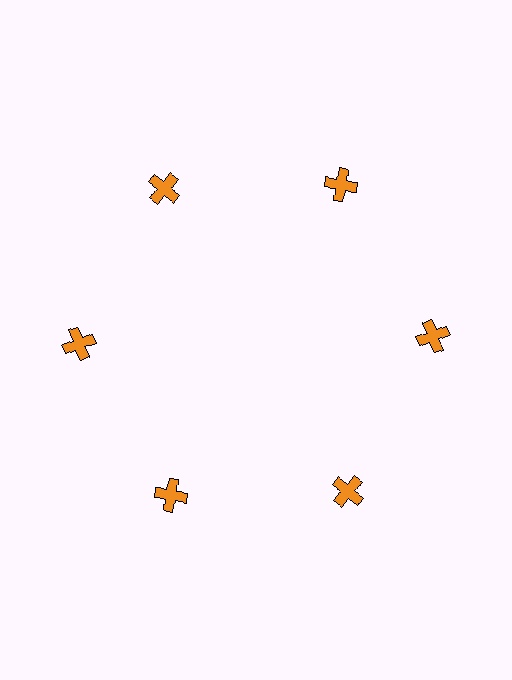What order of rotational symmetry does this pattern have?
This pattern has 6-fold rotational symmetry.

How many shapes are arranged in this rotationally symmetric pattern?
There are 6 shapes, arranged in 6 groups of 1.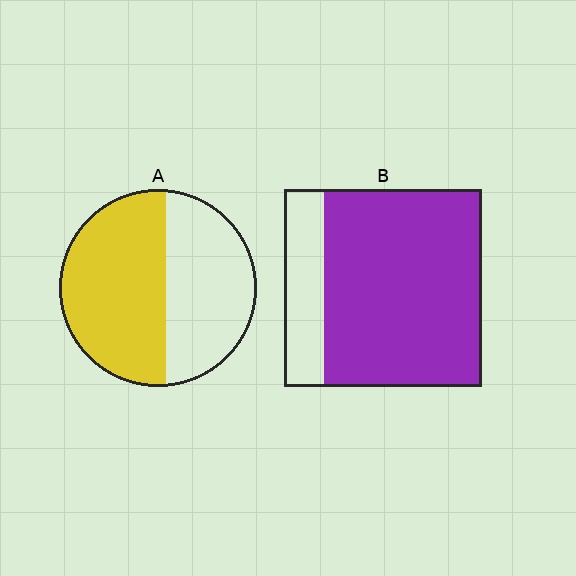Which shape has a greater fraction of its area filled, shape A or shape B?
Shape B.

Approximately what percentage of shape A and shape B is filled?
A is approximately 55% and B is approximately 80%.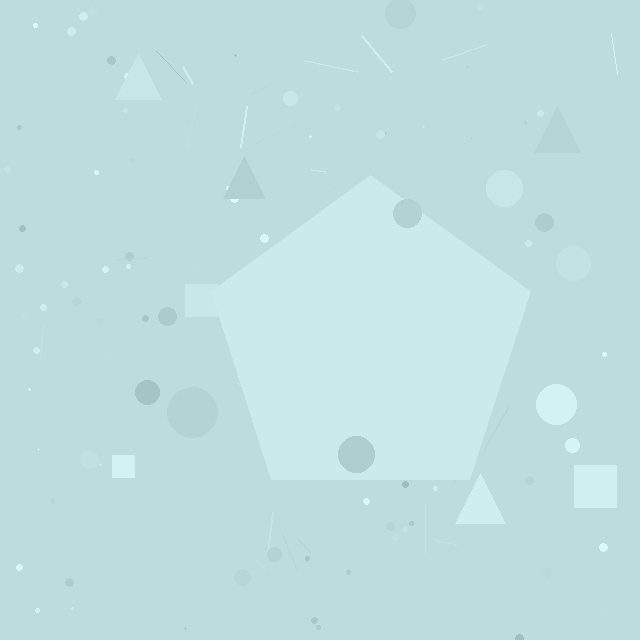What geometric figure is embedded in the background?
A pentagon is embedded in the background.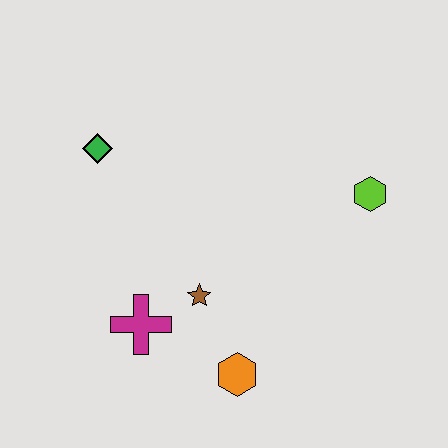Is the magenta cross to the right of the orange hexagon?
No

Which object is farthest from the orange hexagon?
The green diamond is farthest from the orange hexagon.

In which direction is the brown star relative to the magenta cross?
The brown star is to the right of the magenta cross.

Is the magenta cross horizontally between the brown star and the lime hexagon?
No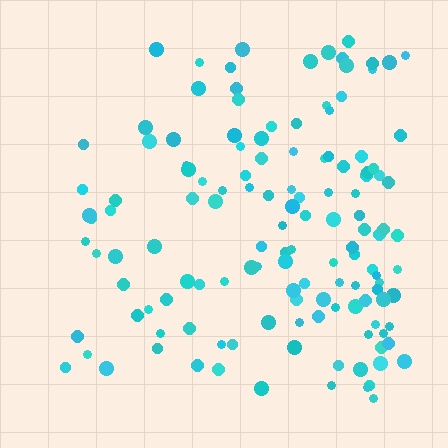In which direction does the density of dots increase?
From left to right, with the right side densest.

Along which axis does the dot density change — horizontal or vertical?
Horizontal.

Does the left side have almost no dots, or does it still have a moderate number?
Still a moderate number, just noticeably fewer than the right.